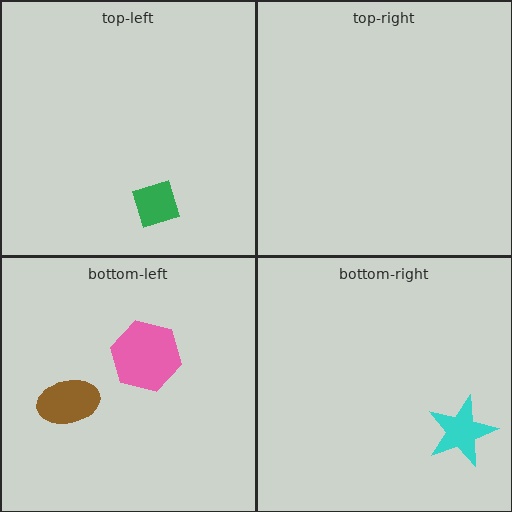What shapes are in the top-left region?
The green diamond.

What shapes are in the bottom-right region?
The cyan star.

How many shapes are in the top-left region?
1.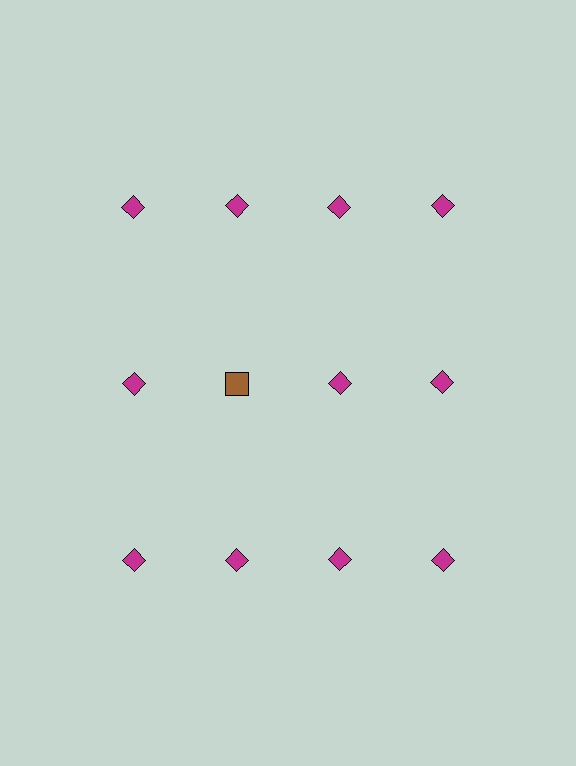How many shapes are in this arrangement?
There are 12 shapes arranged in a grid pattern.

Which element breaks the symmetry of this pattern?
The brown square in the second row, second from left column breaks the symmetry. All other shapes are magenta diamonds.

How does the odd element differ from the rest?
It differs in both color (brown instead of magenta) and shape (square instead of diamond).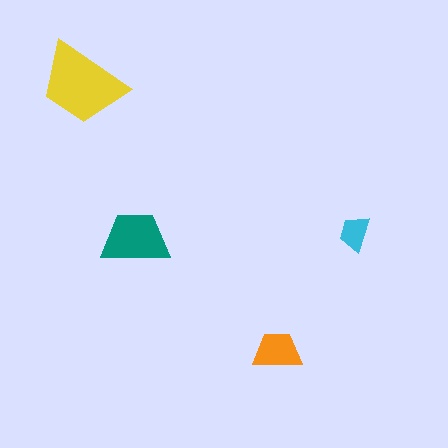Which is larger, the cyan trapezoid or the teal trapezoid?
The teal one.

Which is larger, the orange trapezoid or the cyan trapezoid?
The orange one.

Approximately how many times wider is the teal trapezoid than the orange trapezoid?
About 1.5 times wider.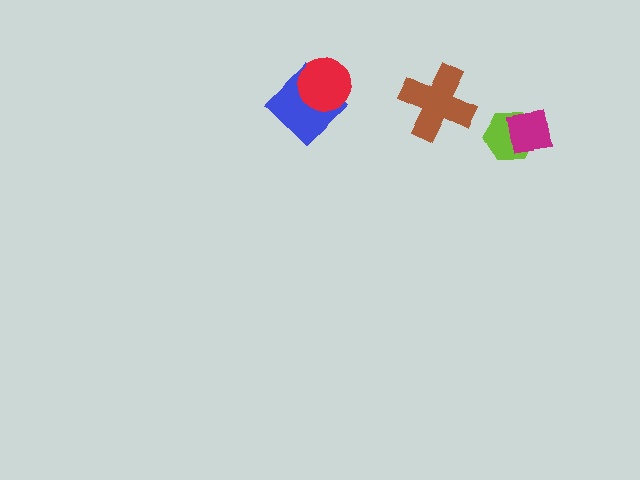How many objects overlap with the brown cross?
0 objects overlap with the brown cross.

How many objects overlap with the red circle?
1 object overlaps with the red circle.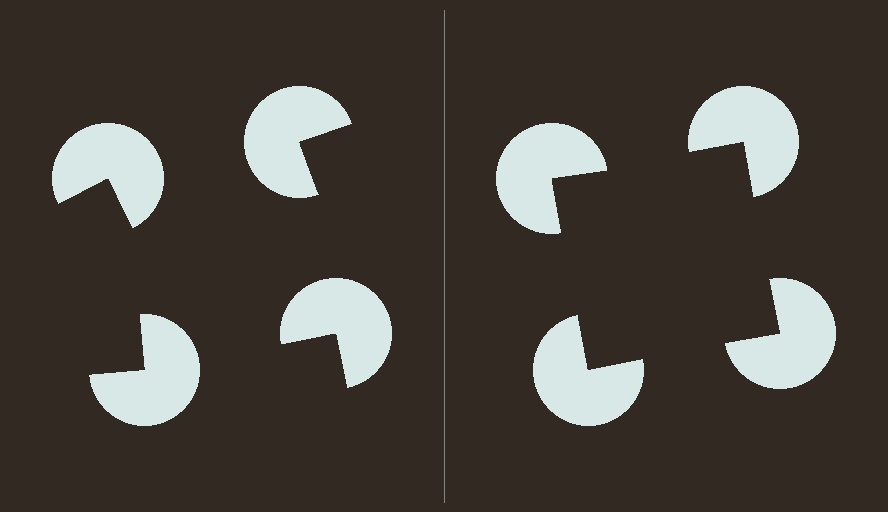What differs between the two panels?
The pac-man discs are positioned identically on both sides; only the wedge orientations differ. On the right they align to a square; on the left they are misaligned.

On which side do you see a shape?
An illusory square appears on the right side. On the left side the wedge cuts are rotated, so no coherent shape forms.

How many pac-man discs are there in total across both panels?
8 — 4 on each side.